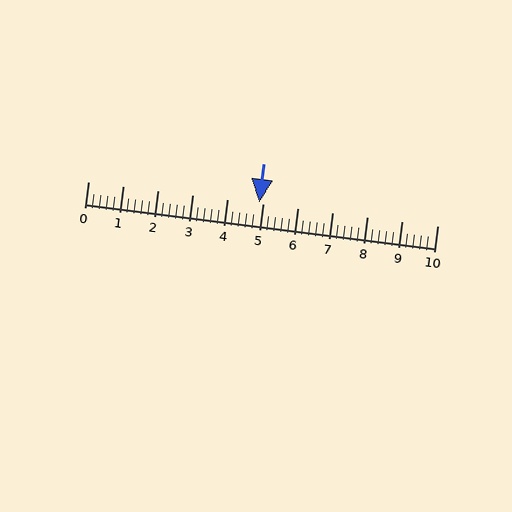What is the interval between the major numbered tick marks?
The major tick marks are spaced 1 units apart.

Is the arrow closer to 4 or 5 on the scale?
The arrow is closer to 5.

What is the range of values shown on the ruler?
The ruler shows values from 0 to 10.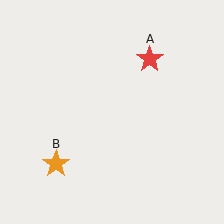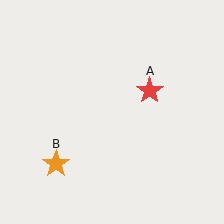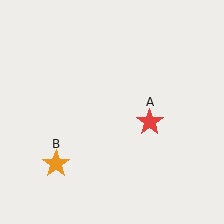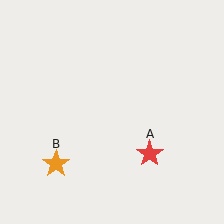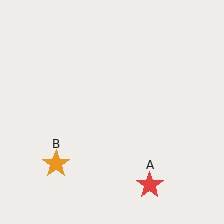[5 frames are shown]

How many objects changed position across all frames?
1 object changed position: red star (object A).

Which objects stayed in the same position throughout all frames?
Orange star (object B) remained stationary.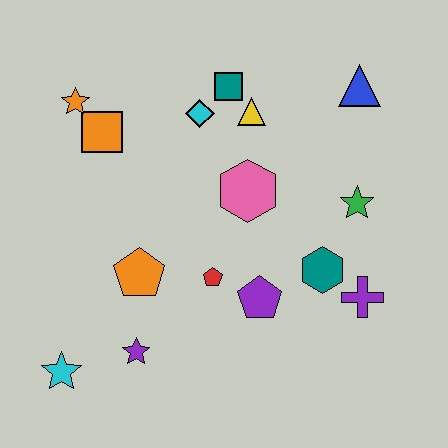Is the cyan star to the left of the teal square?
Yes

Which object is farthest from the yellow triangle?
The cyan star is farthest from the yellow triangle.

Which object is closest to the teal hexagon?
The purple cross is closest to the teal hexagon.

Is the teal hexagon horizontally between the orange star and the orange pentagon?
No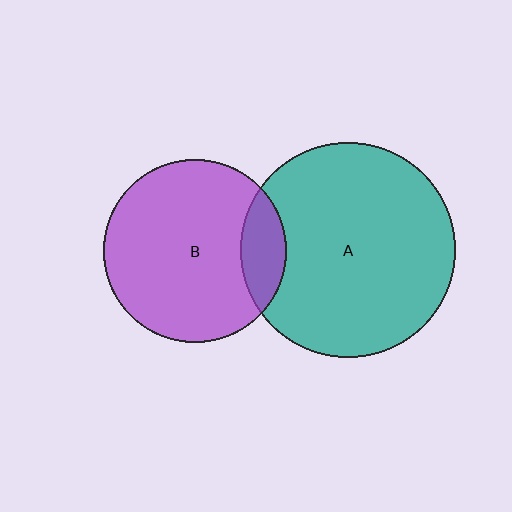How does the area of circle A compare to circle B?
Approximately 1.4 times.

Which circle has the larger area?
Circle A (teal).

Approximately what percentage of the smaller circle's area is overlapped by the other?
Approximately 15%.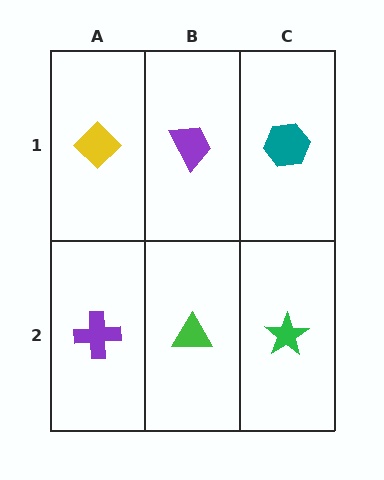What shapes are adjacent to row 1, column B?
A green triangle (row 2, column B), a yellow diamond (row 1, column A), a teal hexagon (row 1, column C).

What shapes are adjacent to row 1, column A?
A purple cross (row 2, column A), a purple trapezoid (row 1, column B).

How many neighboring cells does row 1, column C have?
2.